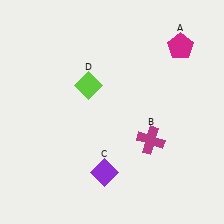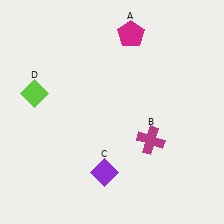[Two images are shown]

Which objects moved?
The objects that moved are: the magenta pentagon (A), the lime diamond (D).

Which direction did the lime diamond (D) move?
The lime diamond (D) moved left.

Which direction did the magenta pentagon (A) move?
The magenta pentagon (A) moved left.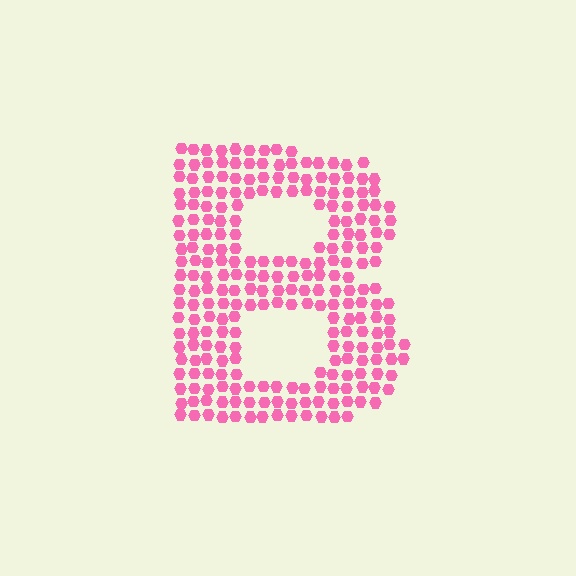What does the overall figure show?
The overall figure shows the letter B.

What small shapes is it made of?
It is made of small hexagons.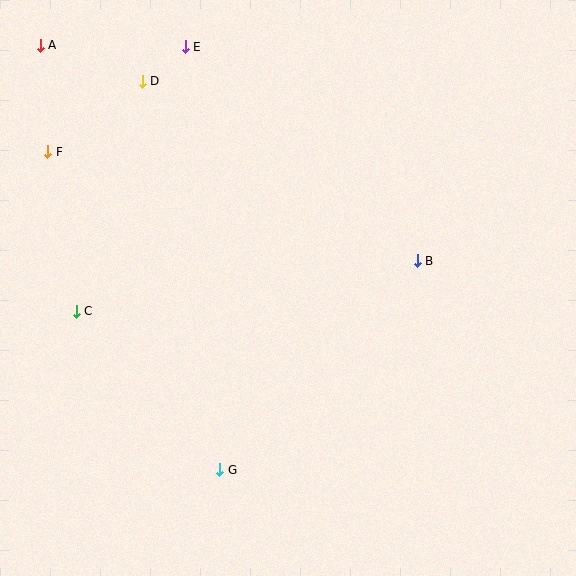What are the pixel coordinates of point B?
Point B is at (417, 261).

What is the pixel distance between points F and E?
The distance between F and E is 173 pixels.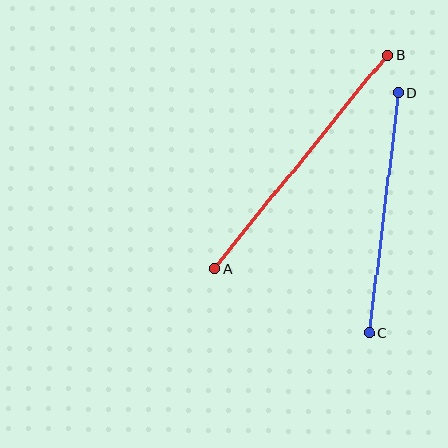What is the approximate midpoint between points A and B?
The midpoint is at approximately (301, 162) pixels.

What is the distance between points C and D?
The distance is approximately 242 pixels.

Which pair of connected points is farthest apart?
Points A and B are farthest apart.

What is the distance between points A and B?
The distance is approximately 275 pixels.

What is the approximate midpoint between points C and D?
The midpoint is at approximately (384, 213) pixels.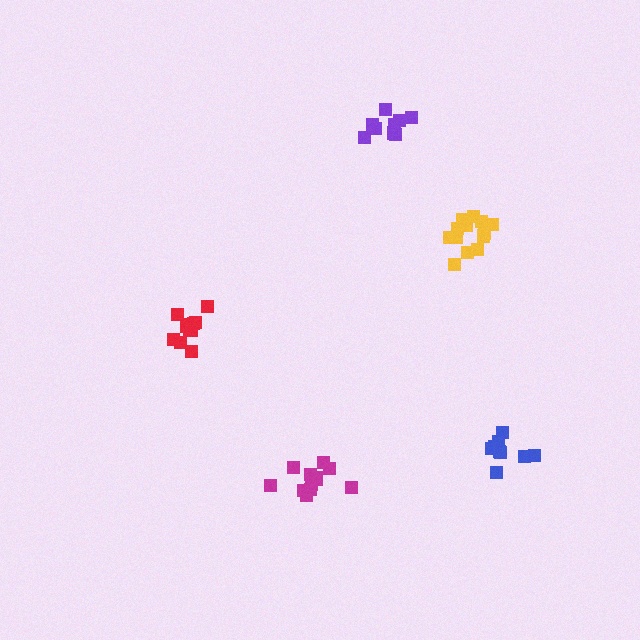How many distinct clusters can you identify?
There are 5 distinct clusters.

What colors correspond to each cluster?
The clusters are colored: magenta, yellow, blue, purple, red.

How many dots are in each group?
Group 1: 12 dots, Group 2: 13 dots, Group 3: 9 dots, Group 4: 9 dots, Group 5: 11 dots (54 total).